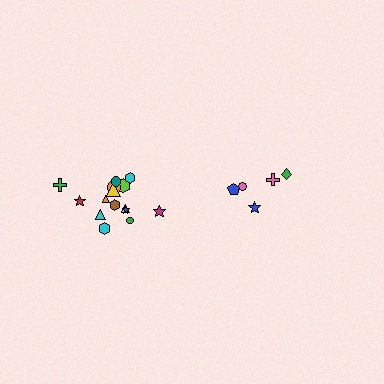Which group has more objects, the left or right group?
The left group.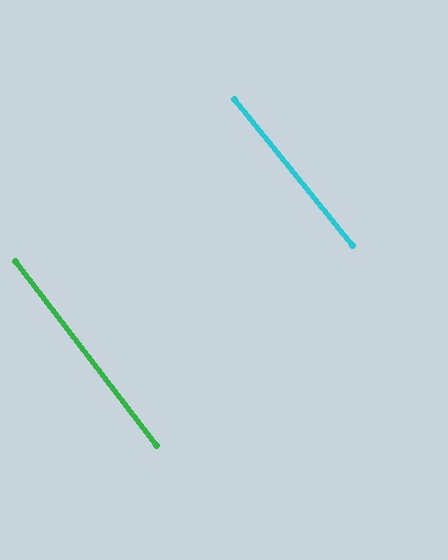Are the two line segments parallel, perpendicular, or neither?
Parallel — their directions differ by only 1.5°.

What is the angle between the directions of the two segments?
Approximately 2 degrees.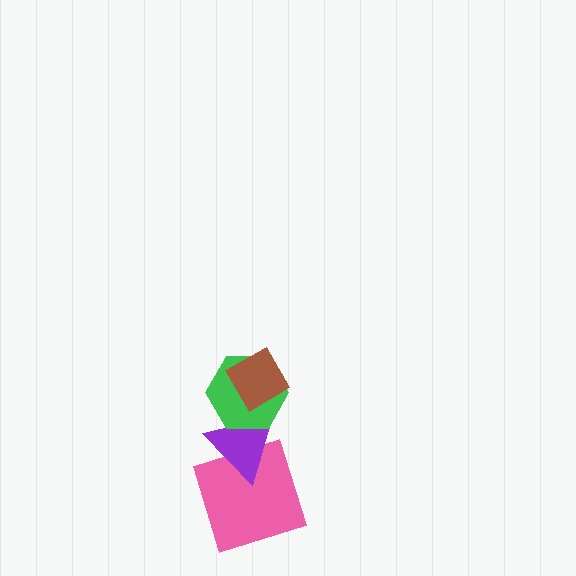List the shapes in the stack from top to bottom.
From top to bottom: the brown diamond, the green hexagon, the purple triangle, the pink square.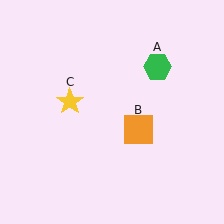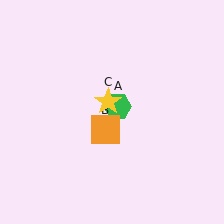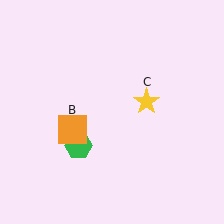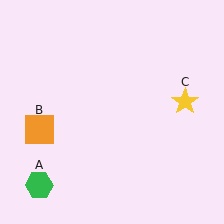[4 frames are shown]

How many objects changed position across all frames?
3 objects changed position: green hexagon (object A), orange square (object B), yellow star (object C).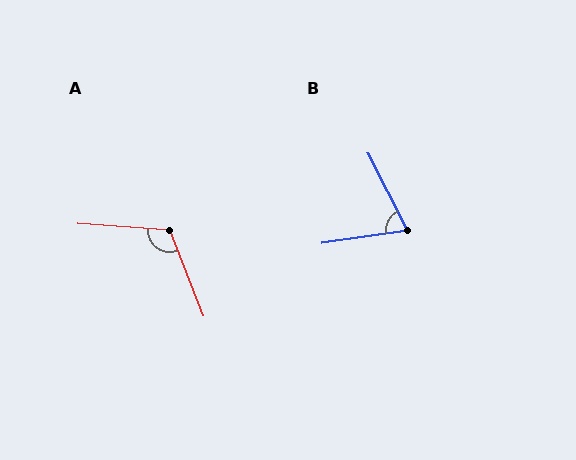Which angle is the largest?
A, at approximately 115 degrees.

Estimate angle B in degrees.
Approximately 71 degrees.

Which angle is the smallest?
B, at approximately 71 degrees.